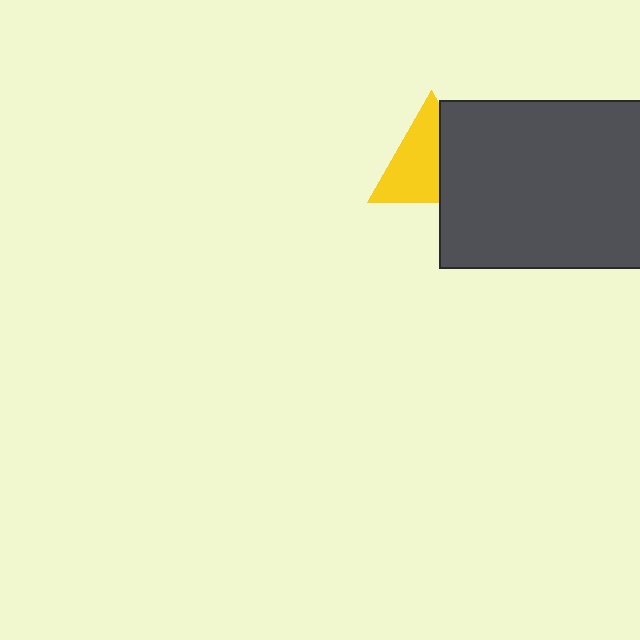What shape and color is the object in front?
The object in front is a dark gray rectangle.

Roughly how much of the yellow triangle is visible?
About half of it is visible (roughly 61%).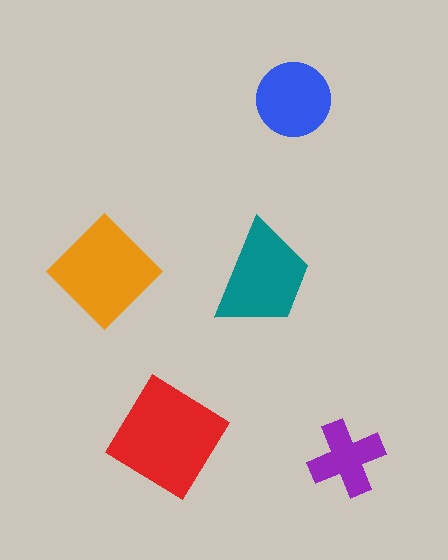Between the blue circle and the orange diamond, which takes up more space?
The orange diamond.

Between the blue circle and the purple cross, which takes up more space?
The blue circle.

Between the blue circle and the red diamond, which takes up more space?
The red diamond.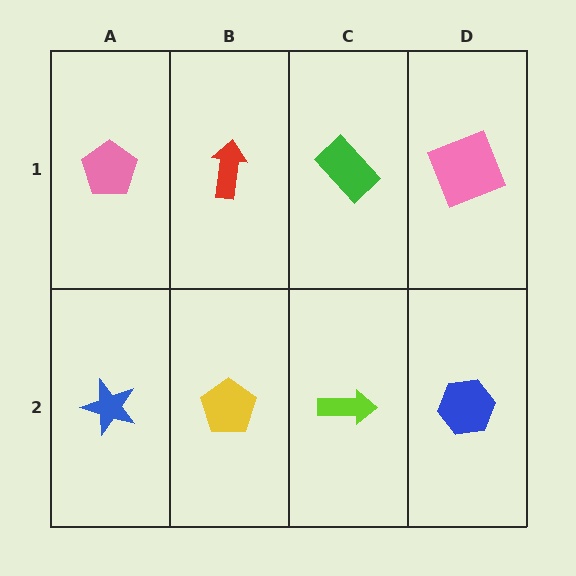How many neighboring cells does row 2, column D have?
2.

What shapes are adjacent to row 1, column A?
A blue star (row 2, column A), a red arrow (row 1, column B).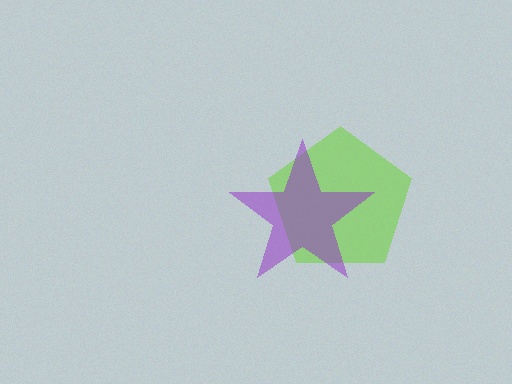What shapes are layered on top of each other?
The layered shapes are: a lime pentagon, a purple star.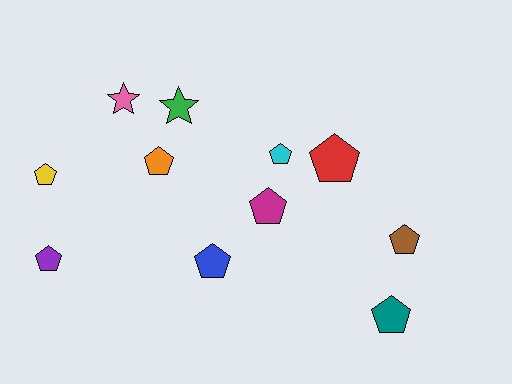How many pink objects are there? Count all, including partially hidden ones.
There is 1 pink object.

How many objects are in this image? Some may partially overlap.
There are 11 objects.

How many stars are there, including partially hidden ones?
There are 2 stars.